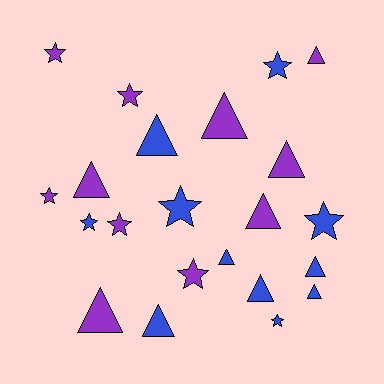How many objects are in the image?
There are 22 objects.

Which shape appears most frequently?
Triangle, with 12 objects.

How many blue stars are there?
There are 5 blue stars.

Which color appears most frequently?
Purple, with 11 objects.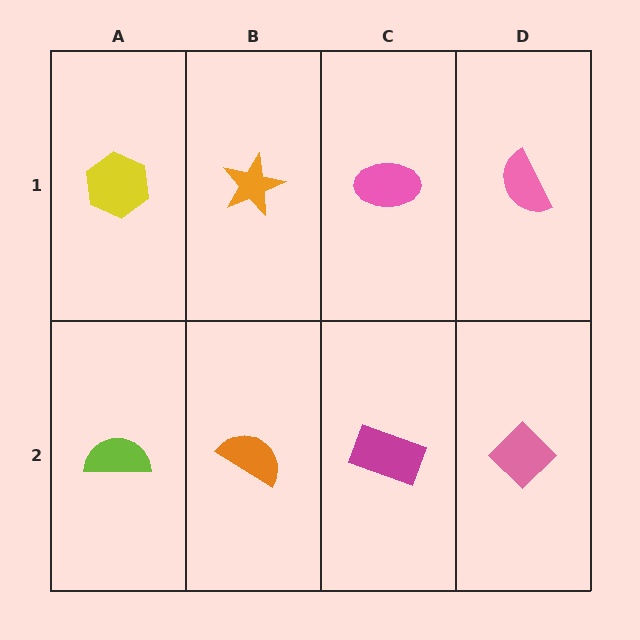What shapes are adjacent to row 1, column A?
A lime semicircle (row 2, column A), an orange star (row 1, column B).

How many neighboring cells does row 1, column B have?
3.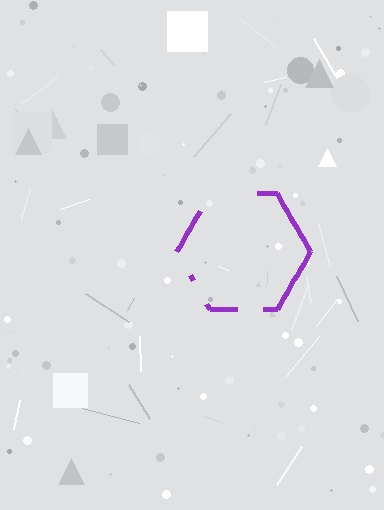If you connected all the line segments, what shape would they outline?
They would outline a hexagon.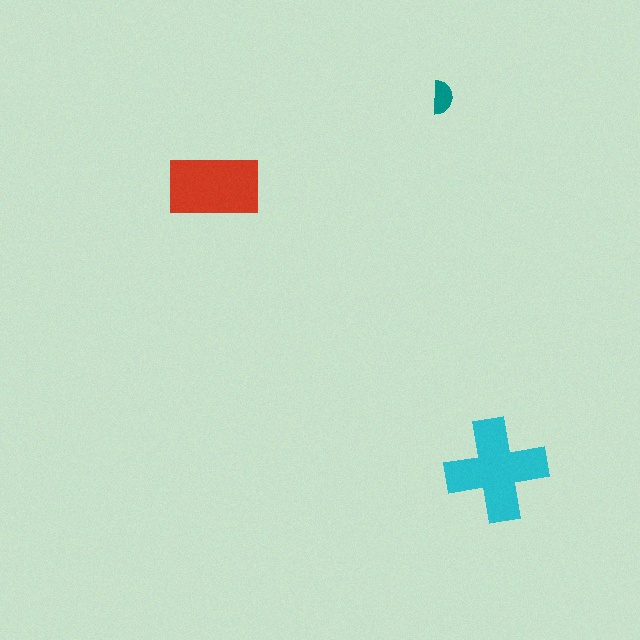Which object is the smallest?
The teal semicircle.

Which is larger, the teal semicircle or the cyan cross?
The cyan cross.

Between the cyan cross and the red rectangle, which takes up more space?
The cyan cross.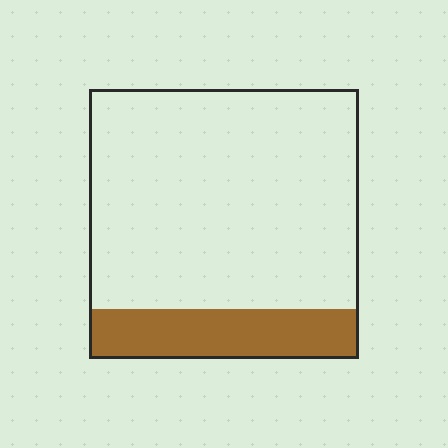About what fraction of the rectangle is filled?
About one fifth (1/5).